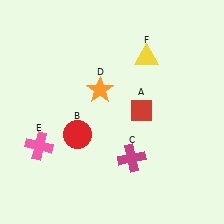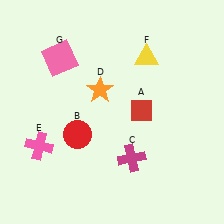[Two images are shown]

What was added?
A pink square (G) was added in Image 2.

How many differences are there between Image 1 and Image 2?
There is 1 difference between the two images.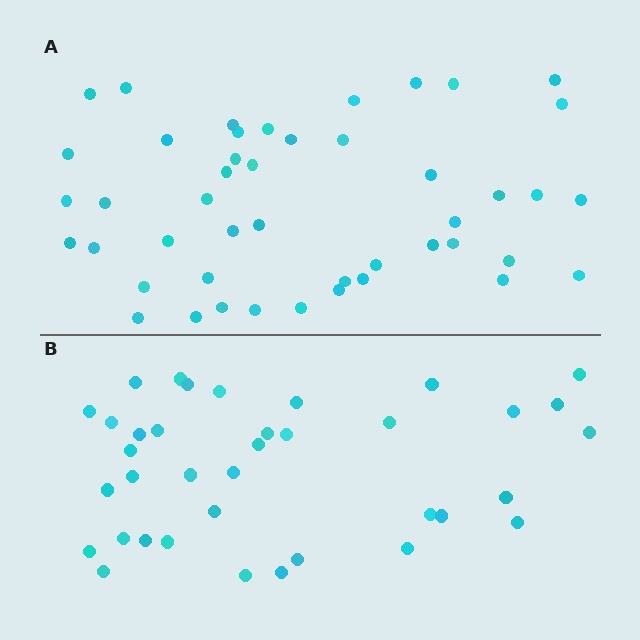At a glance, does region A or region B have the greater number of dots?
Region A (the top region) has more dots.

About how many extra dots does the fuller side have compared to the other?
Region A has roughly 8 or so more dots than region B.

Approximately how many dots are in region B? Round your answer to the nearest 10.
About 40 dots. (The exact count is 37, which rounds to 40.)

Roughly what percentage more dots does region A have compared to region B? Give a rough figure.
About 25% more.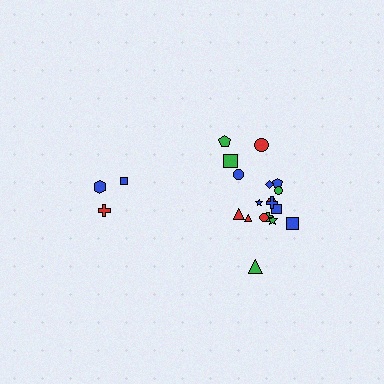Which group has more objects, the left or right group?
The right group.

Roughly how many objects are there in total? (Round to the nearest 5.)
Roughly 20 objects in total.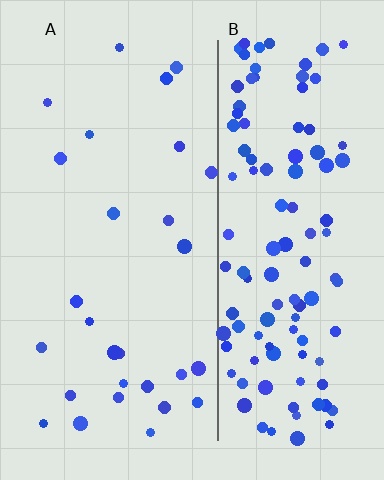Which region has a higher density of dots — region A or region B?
B (the right).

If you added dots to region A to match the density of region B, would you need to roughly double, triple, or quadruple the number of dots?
Approximately quadruple.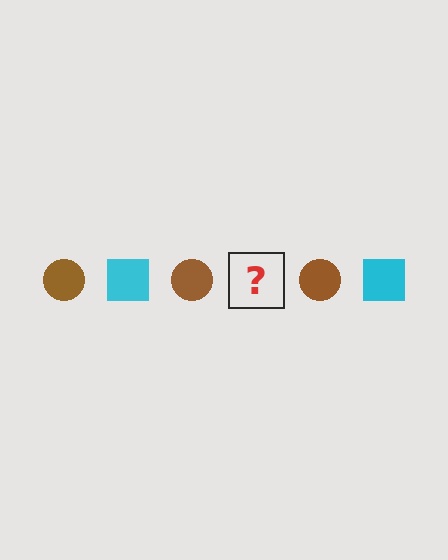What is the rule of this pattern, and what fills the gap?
The rule is that the pattern alternates between brown circle and cyan square. The gap should be filled with a cyan square.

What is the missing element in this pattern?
The missing element is a cyan square.